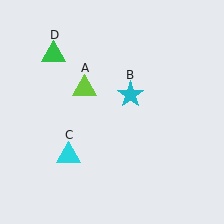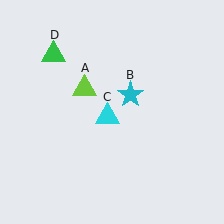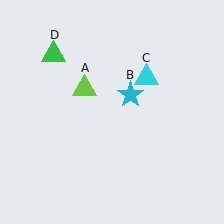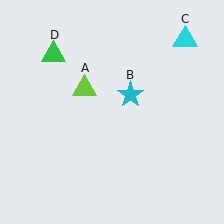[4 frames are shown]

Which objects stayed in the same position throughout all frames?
Lime triangle (object A) and cyan star (object B) and green triangle (object D) remained stationary.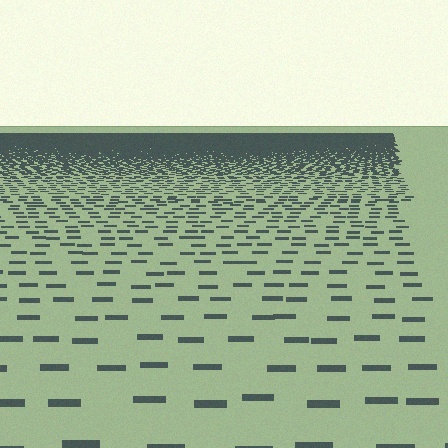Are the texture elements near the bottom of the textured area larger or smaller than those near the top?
Larger. Near the bottom, elements are closer to the viewer and appear at a bigger on-screen size.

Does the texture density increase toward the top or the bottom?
Density increases toward the top.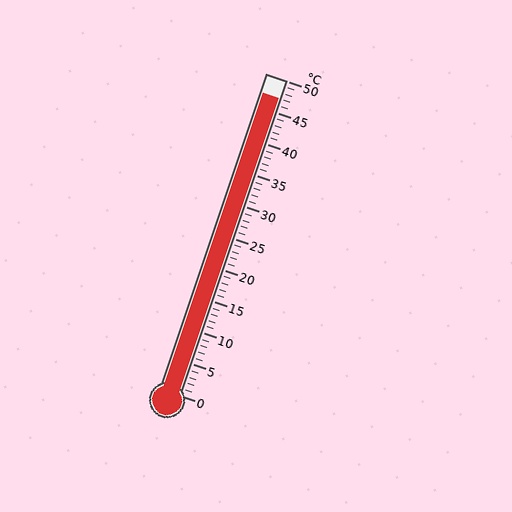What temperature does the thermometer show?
The thermometer shows approximately 47°C.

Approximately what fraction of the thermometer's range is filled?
The thermometer is filled to approximately 95% of its range.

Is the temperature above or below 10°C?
The temperature is above 10°C.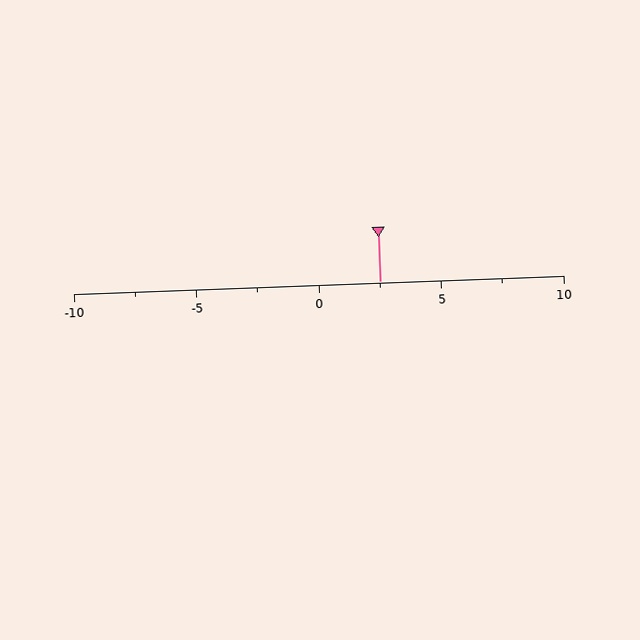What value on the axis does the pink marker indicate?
The marker indicates approximately 2.5.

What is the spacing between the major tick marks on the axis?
The major ticks are spaced 5 apart.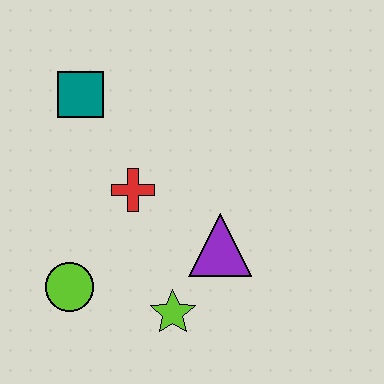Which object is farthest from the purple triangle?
The teal square is farthest from the purple triangle.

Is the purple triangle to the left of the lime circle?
No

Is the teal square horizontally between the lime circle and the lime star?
Yes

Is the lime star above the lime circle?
No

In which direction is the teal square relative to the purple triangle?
The teal square is above the purple triangle.